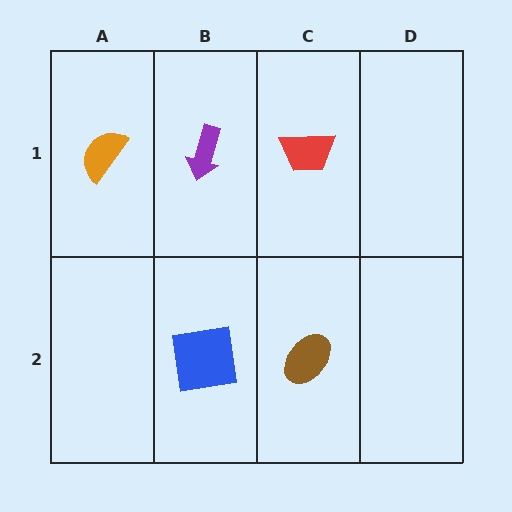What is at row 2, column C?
A brown ellipse.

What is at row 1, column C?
A red trapezoid.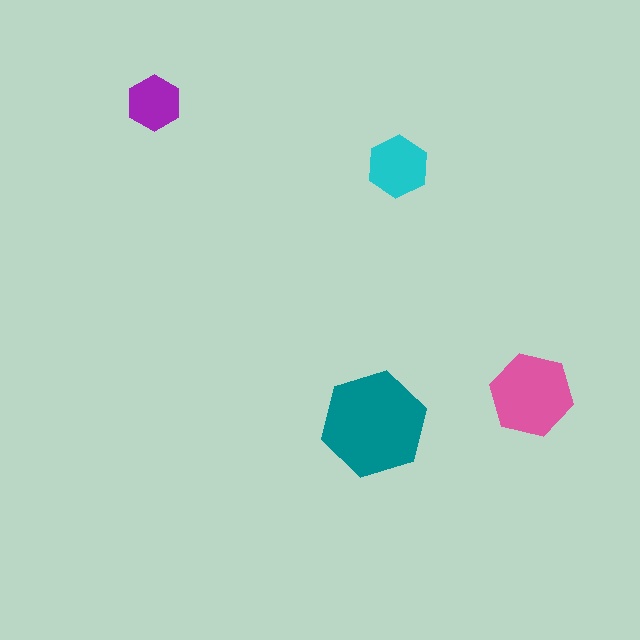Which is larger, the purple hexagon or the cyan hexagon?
The cyan one.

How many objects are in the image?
There are 4 objects in the image.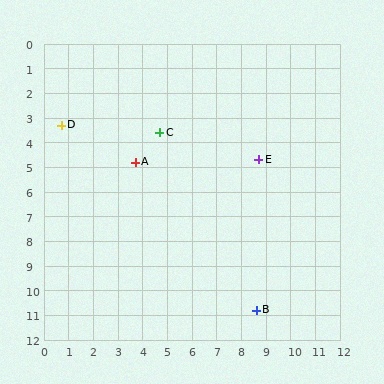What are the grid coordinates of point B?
Point B is at approximately (8.6, 10.8).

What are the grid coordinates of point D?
Point D is at approximately (0.7, 3.3).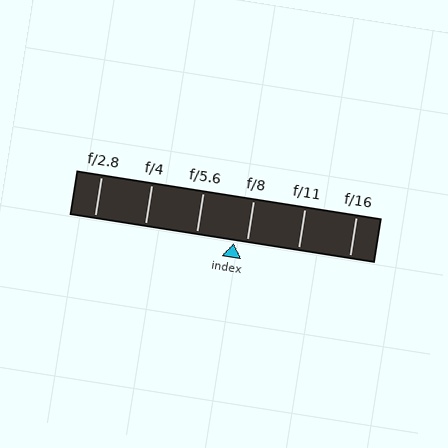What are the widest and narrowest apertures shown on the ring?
The widest aperture shown is f/2.8 and the narrowest is f/16.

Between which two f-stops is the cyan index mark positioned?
The index mark is between f/5.6 and f/8.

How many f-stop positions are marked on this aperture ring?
There are 6 f-stop positions marked.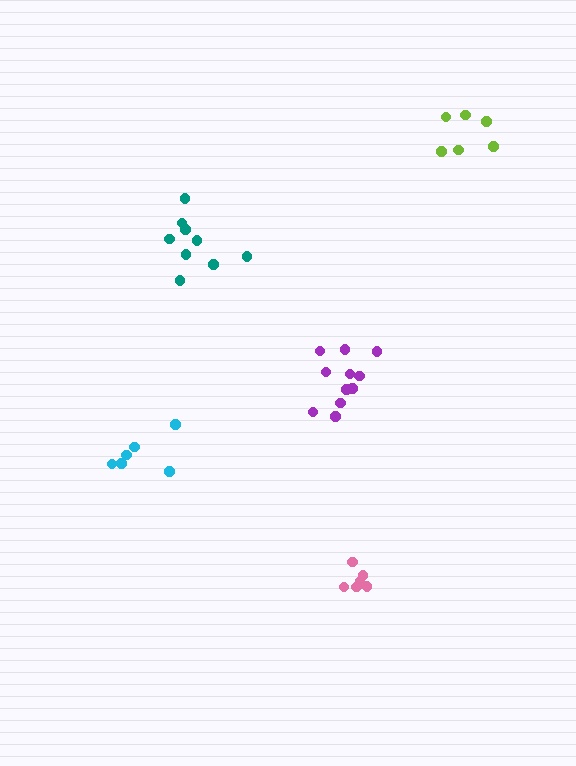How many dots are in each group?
Group 1: 11 dots, Group 2: 6 dots, Group 3: 9 dots, Group 4: 6 dots, Group 5: 6 dots (38 total).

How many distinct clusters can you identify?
There are 5 distinct clusters.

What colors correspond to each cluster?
The clusters are colored: purple, pink, teal, lime, cyan.